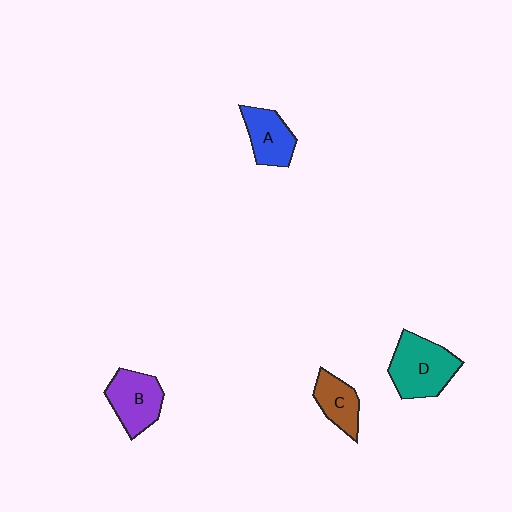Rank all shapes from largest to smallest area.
From largest to smallest: D (teal), B (purple), A (blue), C (brown).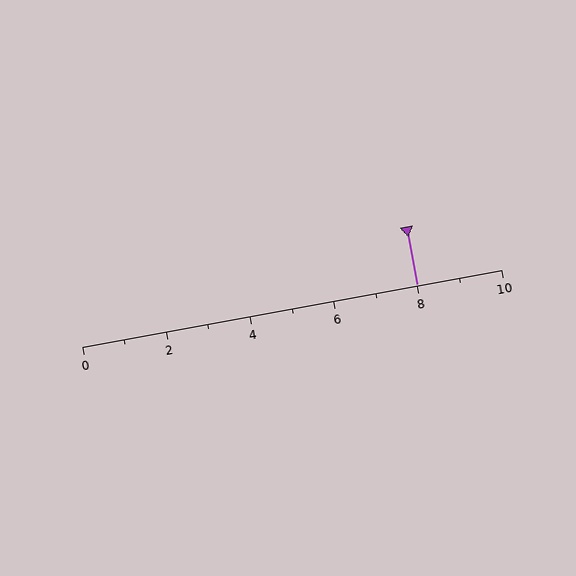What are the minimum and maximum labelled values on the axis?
The axis runs from 0 to 10.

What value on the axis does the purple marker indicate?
The marker indicates approximately 8.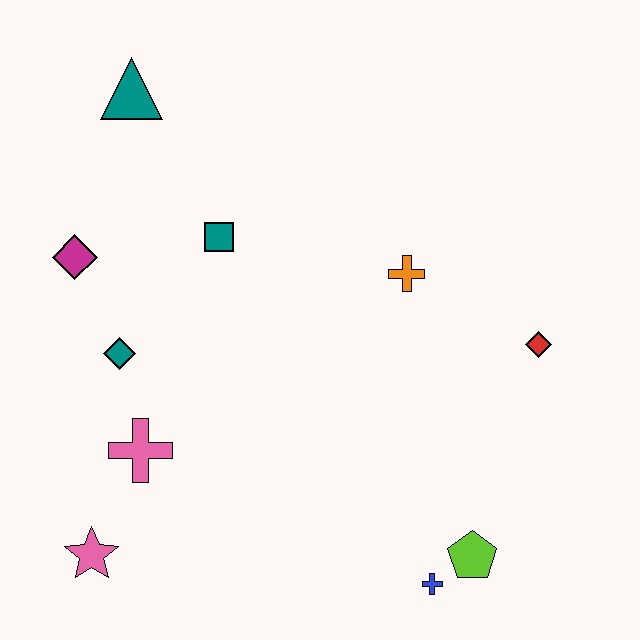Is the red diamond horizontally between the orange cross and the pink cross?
No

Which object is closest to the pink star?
The pink cross is closest to the pink star.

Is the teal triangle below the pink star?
No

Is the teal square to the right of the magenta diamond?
Yes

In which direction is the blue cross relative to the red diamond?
The blue cross is below the red diamond.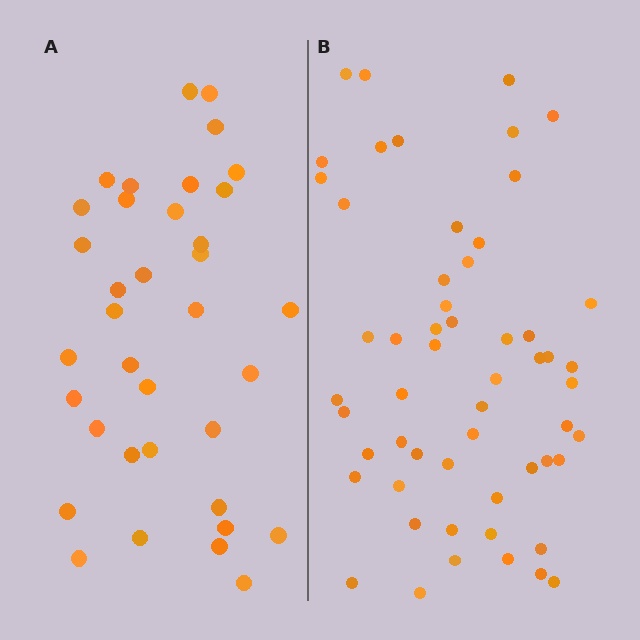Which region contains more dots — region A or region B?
Region B (the right region) has more dots.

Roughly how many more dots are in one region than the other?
Region B has approximately 20 more dots than region A.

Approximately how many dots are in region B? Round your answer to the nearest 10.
About 60 dots. (The exact count is 56, which rounds to 60.)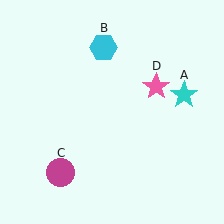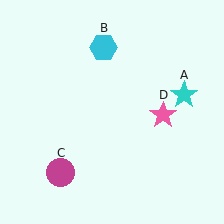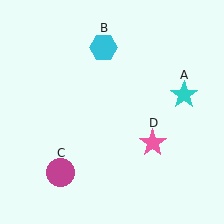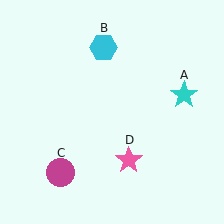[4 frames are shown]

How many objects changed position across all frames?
1 object changed position: pink star (object D).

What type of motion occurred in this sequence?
The pink star (object D) rotated clockwise around the center of the scene.